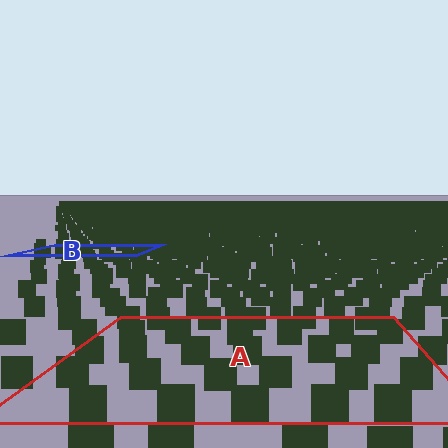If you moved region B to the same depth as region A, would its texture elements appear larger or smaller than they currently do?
They would appear larger. At a closer depth, the same texture elements are projected at a bigger on-screen size.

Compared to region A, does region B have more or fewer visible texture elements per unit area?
Region B has more texture elements per unit area — they are packed more densely because it is farther away.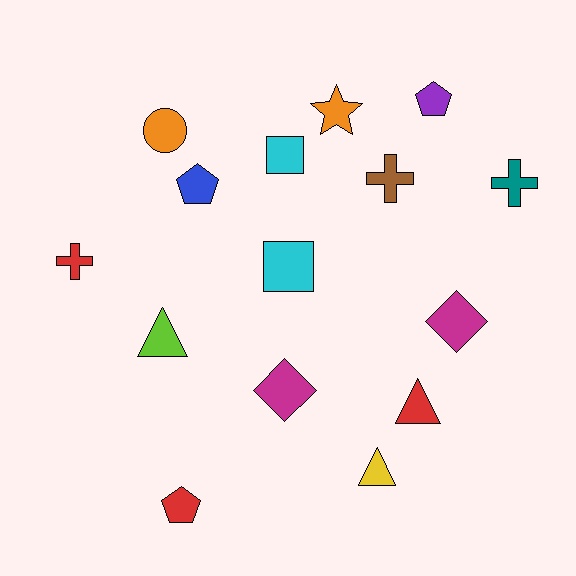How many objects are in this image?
There are 15 objects.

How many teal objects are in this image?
There is 1 teal object.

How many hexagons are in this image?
There are no hexagons.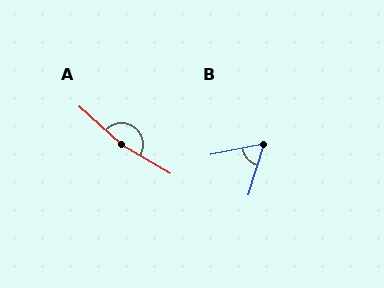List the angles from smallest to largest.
B (62°), A (168°).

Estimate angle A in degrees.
Approximately 168 degrees.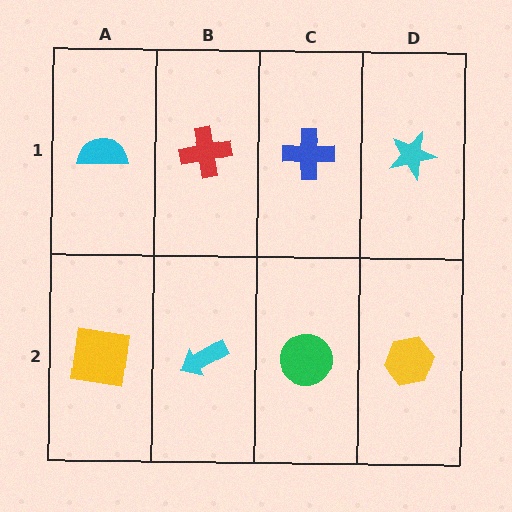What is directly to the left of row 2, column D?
A green circle.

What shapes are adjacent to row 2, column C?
A blue cross (row 1, column C), a cyan arrow (row 2, column B), a yellow hexagon (row 2, column D).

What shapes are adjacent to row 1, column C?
A green circle (row 2, column C), a red cross (row 1, column B), a cyan star (row 1, column D).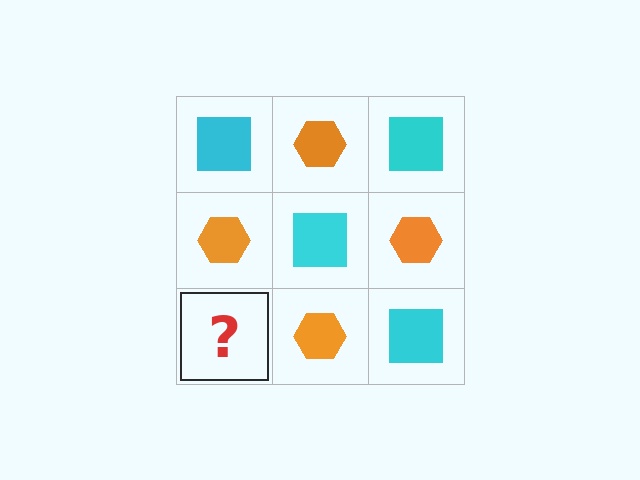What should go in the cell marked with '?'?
The missing cell should contain a cyan square.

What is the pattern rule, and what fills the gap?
The rule is that it alternates cyan square and orange hexagon in a checkerboard pattern. The gap should be filled with a cyan square.